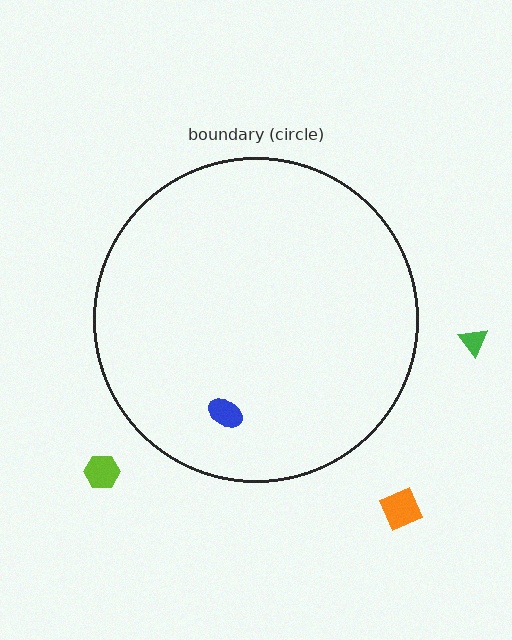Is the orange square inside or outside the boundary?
Outside.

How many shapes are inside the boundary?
1 inside, 3 outside.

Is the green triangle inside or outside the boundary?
Outside.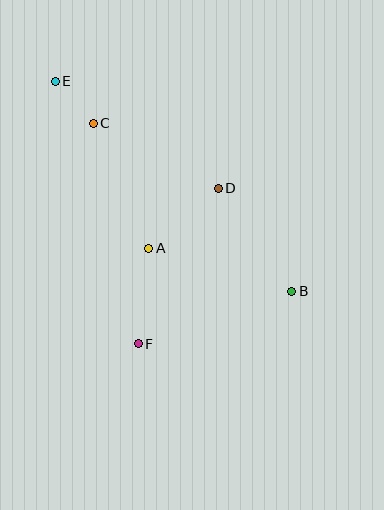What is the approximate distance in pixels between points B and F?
The distance between B and F is approximately 162 pixels.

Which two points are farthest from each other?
Points B and E are farthest from each other.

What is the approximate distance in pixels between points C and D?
The distance between C and D is approximately 141 pixels.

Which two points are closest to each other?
Points C and E are closest to each other.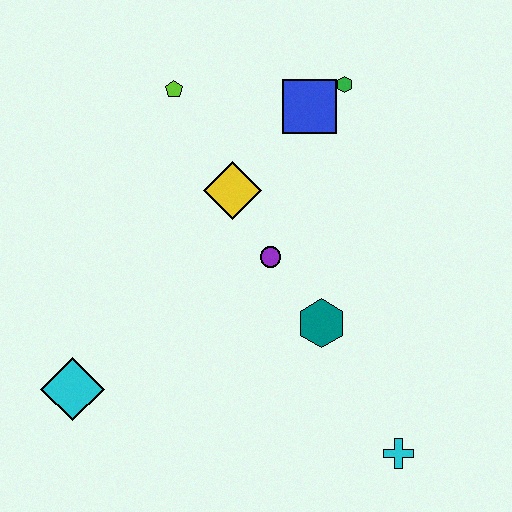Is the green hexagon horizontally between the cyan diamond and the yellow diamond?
No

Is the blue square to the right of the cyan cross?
No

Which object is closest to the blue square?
The green hexagon is closest to the blue square.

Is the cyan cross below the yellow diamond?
Yes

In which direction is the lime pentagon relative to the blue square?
The lime pentagon is to the left of the blue square.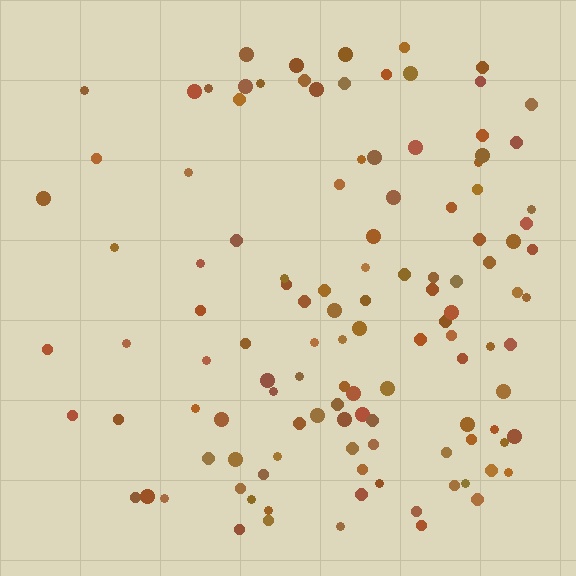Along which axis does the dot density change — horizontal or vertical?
Horizontal.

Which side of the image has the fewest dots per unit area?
The left.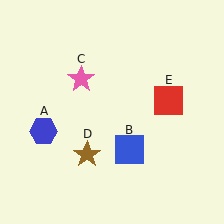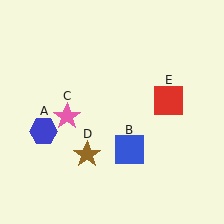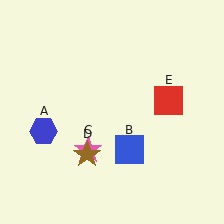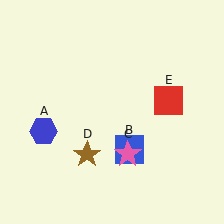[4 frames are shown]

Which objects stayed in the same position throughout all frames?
Blue hexagon (object A) and blue square (object B) and brown star (object D) and red square (object E) remained stationary.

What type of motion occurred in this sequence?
The pink star (object C) rotated counterclockwise around the center of the scene.